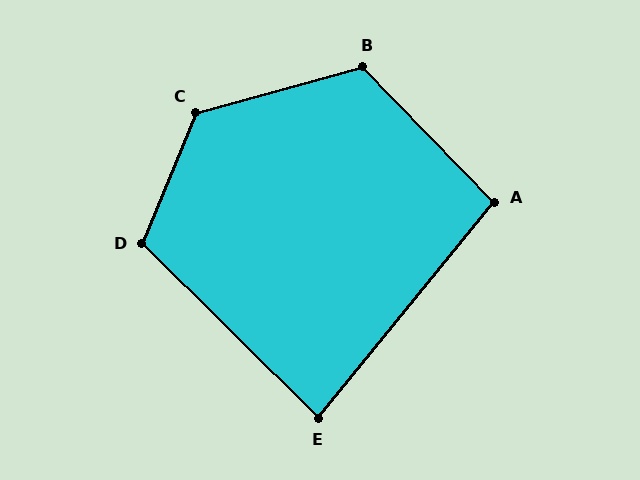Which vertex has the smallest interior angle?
E, at approximately 85 degrees.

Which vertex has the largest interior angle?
C, at approximately 128 degrees.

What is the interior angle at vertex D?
Approximately 112 degrees (obtuse).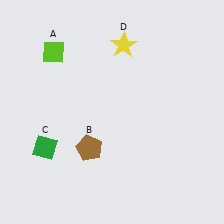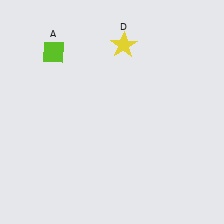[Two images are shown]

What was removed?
The green diamond (C), the brown pentagon (B) were removed in Image 2.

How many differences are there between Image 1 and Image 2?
There are 2 differences between the two images.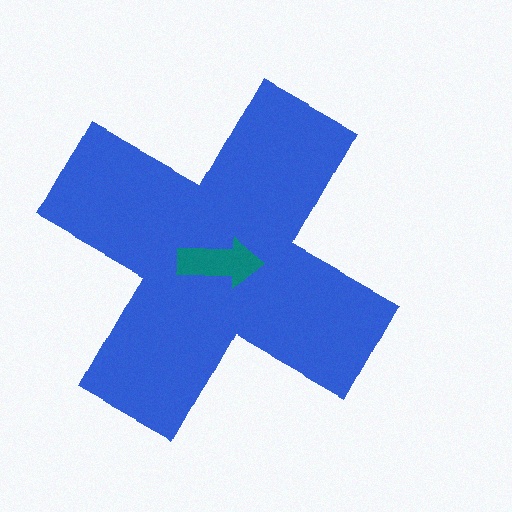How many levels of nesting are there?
2.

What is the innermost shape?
The teal arrow.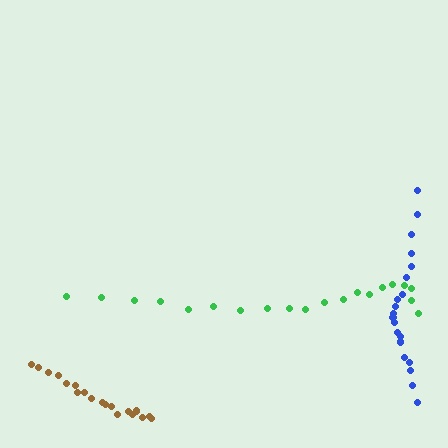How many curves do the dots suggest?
There are 3 distinct paths.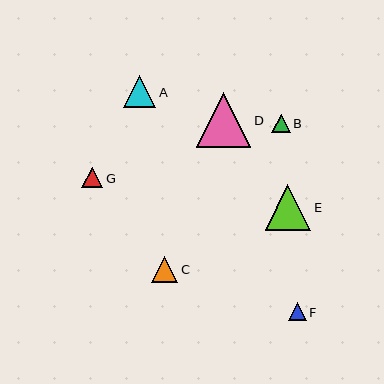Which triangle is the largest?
Triangle D is the largest with a size of approximately 54 pixels.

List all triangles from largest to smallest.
From largest to smallest: D, E, A, C, G, B, F.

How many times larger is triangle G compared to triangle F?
Triangle G is approximately 1.1 times the size of triangle F.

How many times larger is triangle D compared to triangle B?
Triangle D is approximately 2.9 times the size of triangle B.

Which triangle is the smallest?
Triangle F is the smallest with a size of approximately 18 pixels.